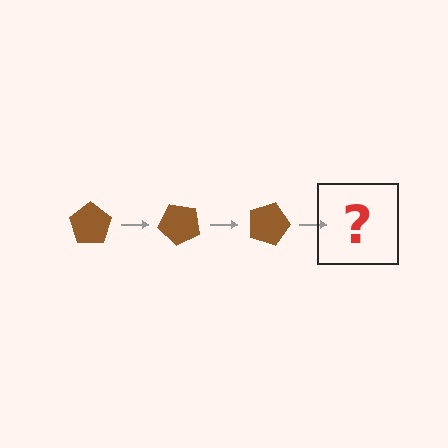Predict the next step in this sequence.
The next step is a brown pentagon rotated 135 degrees.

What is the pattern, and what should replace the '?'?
The pattern is that the pentagon rotates 45 degrees each step. The '?' should be a brown pentagon rotated 135 degrees.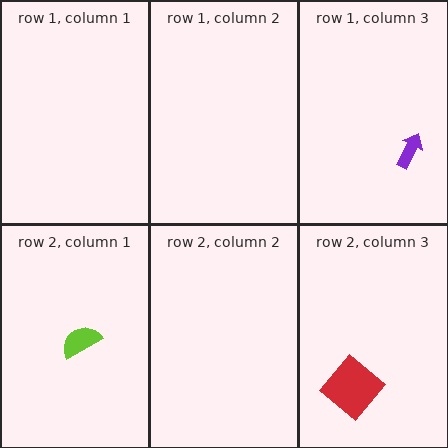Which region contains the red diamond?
The row 2, column 3 region.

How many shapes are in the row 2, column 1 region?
1.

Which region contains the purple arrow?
The row 1, column 3 region.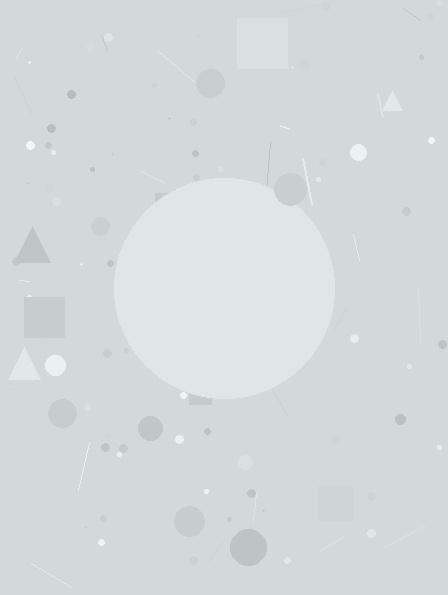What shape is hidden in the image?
A circle is hidden in the image.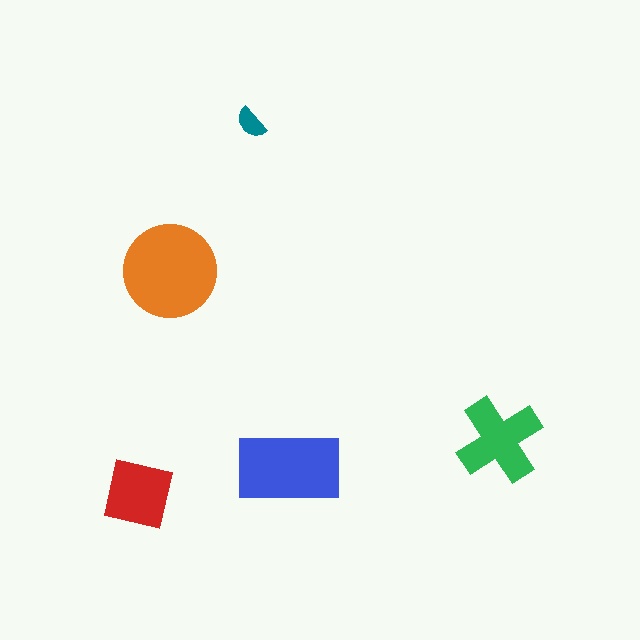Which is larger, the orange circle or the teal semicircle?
The orange circle.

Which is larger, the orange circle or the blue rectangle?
The orange circle.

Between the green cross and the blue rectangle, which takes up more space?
The blue rectangle.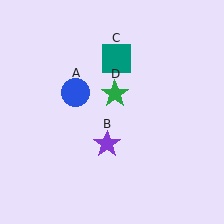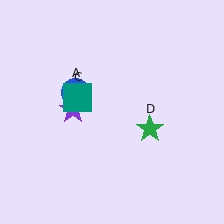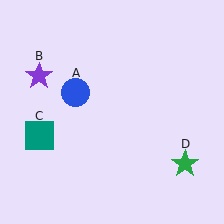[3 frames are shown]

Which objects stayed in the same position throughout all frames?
Blue circle (object A) remained stationary.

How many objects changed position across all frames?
3 objects changed position: purple star (object B), teal square (object C), green star (object D).